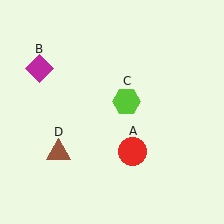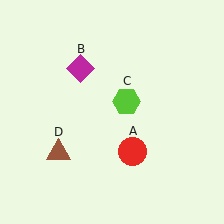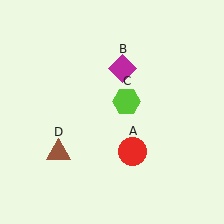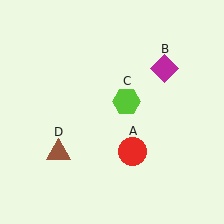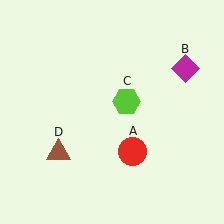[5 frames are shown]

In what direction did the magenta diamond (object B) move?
The magenta diamond (object B) moved right.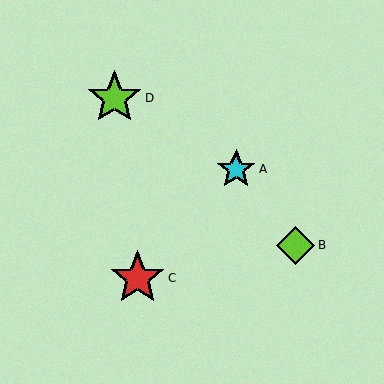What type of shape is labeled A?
Shape A is a cyan star.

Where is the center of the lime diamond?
The center of the lime diamond is at (296, 245).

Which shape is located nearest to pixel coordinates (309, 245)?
The lime diamond (labeled B) at (296, 245) is nearest to that location.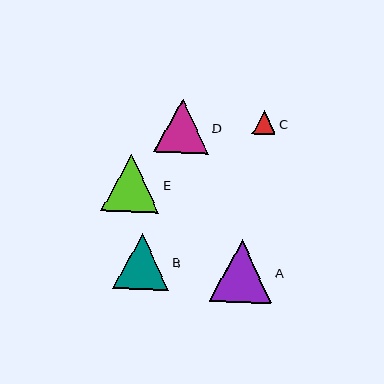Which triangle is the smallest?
Triangle C is the smallest with a size of approximately 23 pixels.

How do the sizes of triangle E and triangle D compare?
Triangle E and triangle D are approximately the same size.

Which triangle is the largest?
Triangle A is the largest with a size of approximately 62 pixels.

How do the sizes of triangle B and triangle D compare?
Triangle B and triangle D are approximately the same size.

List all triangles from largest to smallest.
From largest to smallest: A, E, B, D, C.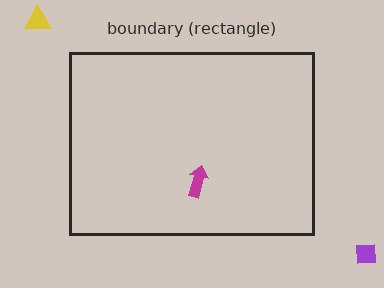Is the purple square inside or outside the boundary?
Outside.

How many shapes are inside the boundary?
1 inside, 2 outside.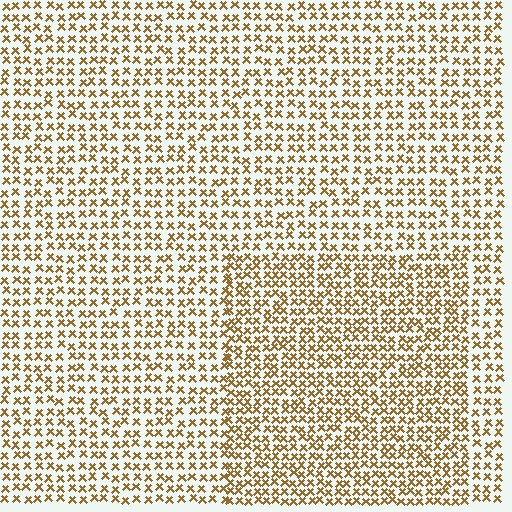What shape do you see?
I see a rectangle.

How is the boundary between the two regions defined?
The boundary is defined by a change in element density (approximately 1.5x ratio). All elements are the same color, size, and shape.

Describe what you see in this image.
The image contains small brown elements arranged at two different densities. A rectangle-shaped region is visible where the elements are more densely packed than the surrounding area.